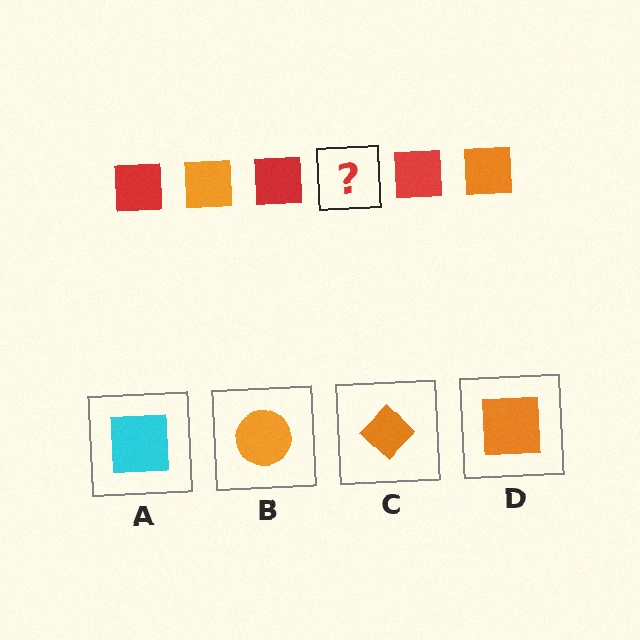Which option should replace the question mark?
Option D.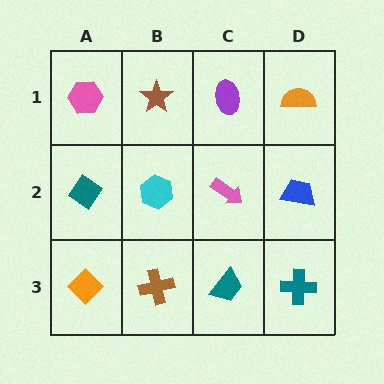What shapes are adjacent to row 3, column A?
A teal diamond (row 2, column A), a brown cross (row 3, column B).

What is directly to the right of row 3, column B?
A teal trapezoid.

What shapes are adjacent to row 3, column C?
A pink arrow (row 2, column C), a brown cross (row 3, column B), a teal cross (row 3, column D).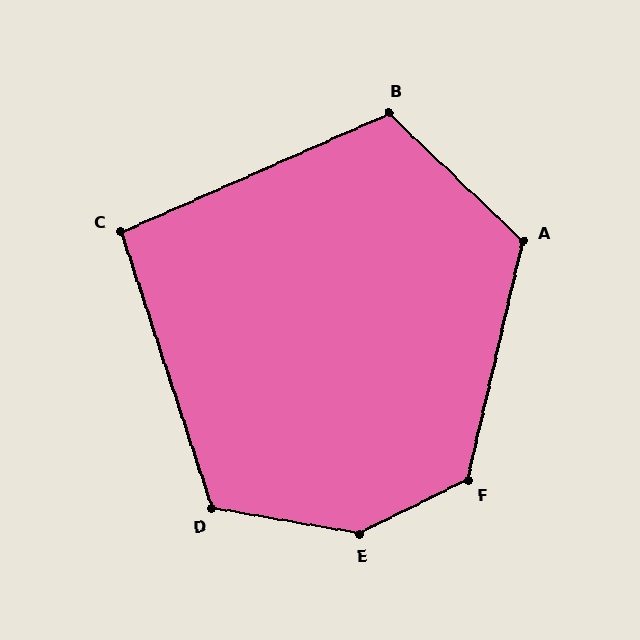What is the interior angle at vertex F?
Approximately 130 degrees (obtuse).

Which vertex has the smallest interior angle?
C, at approximately 96 degrees.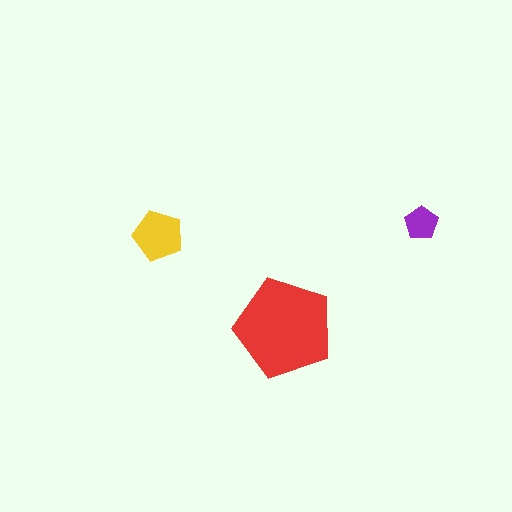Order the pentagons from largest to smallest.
the red one, the yellow one, the purple one.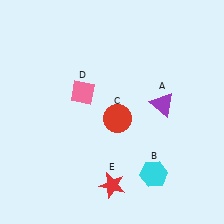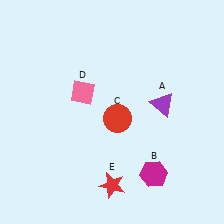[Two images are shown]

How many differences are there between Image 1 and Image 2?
There is 1 difference between the two images.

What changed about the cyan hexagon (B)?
In Image 1, B is cyan. In Image 2, it changed to magenta.